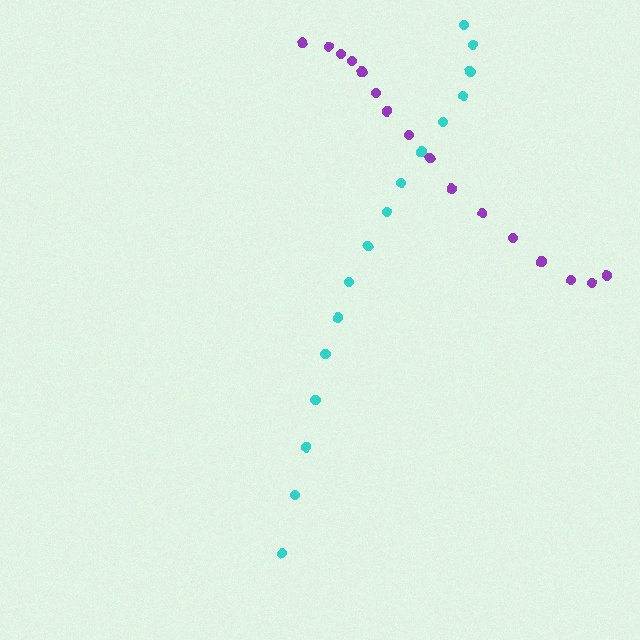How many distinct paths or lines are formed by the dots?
There are 2 distinct paths.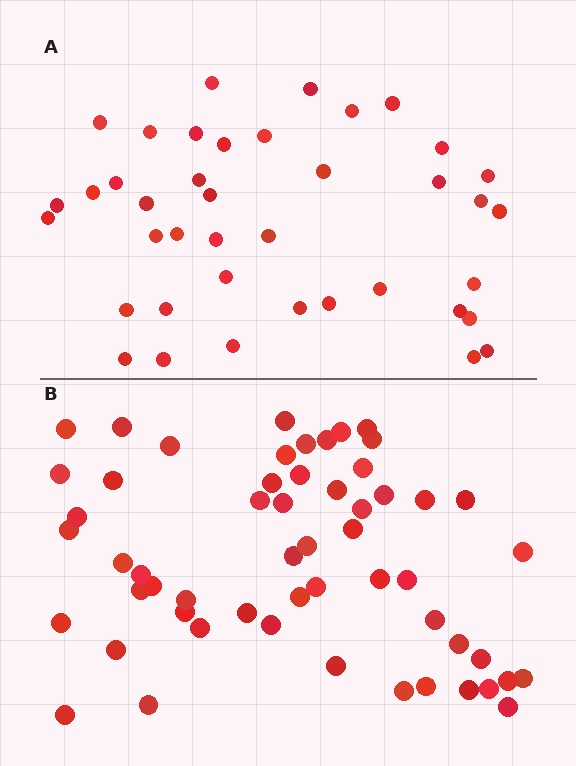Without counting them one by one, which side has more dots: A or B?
Region B (the bottom region) has more dots.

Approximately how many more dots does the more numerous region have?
Region B has approximately 15 more dots than region A.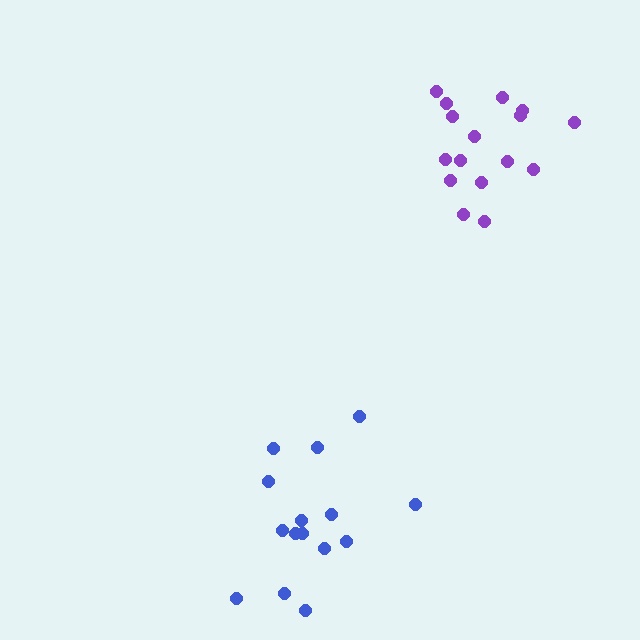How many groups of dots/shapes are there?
There are 2 groups.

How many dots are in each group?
Group 1: 15 dots, Group 2: 16 dots (31 total).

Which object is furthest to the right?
The purple cluster is rightmost.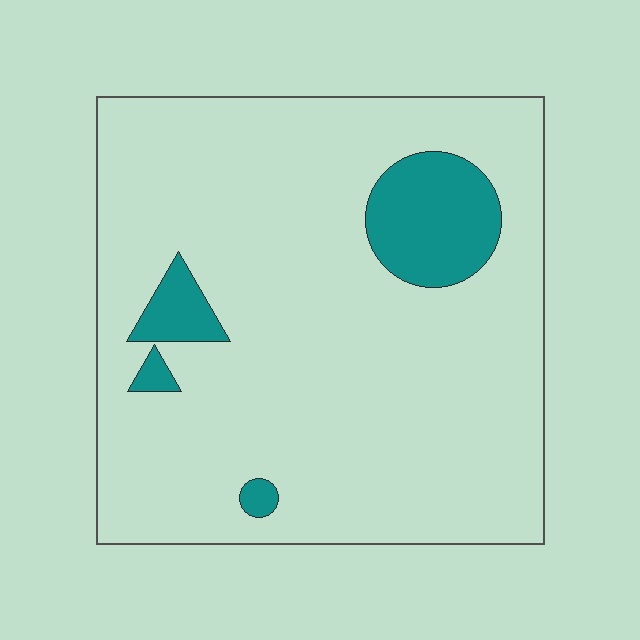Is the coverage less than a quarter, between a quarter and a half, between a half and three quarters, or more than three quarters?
Less than a quarter.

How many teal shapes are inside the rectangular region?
4.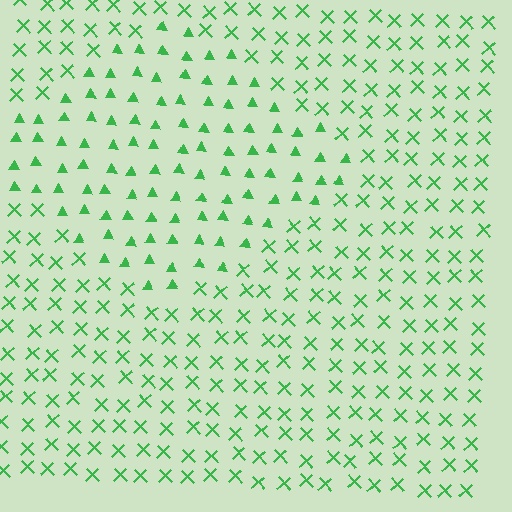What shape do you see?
I see a diamond.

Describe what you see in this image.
The image is filled with small green elements arranged in a uniform grid. A diamond-shaped region contains triangles, while the surrounding area contains X marks. The boundary is defined purely by the change in element shape.